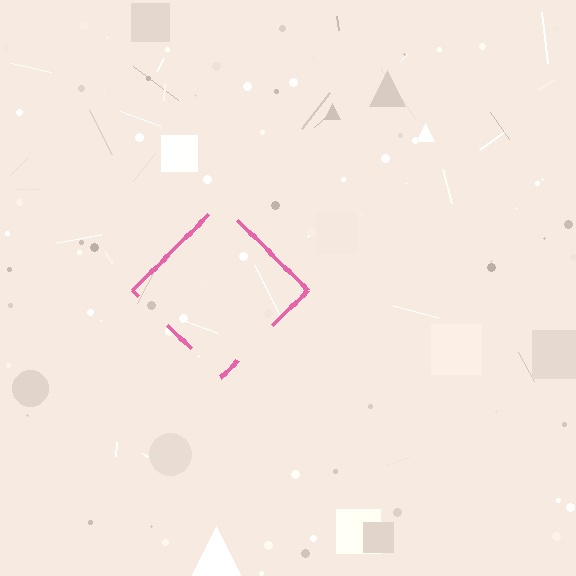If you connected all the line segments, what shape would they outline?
They would outline a diamond.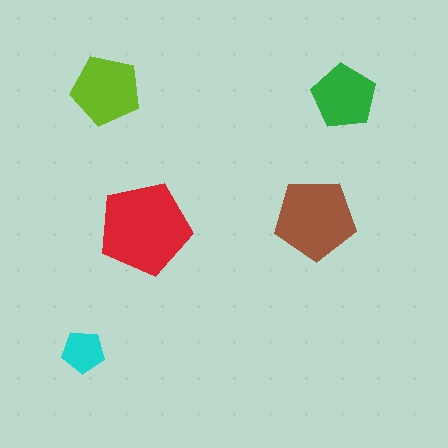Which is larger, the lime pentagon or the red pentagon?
The red one.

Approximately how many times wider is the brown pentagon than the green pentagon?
About 1.5 times wider.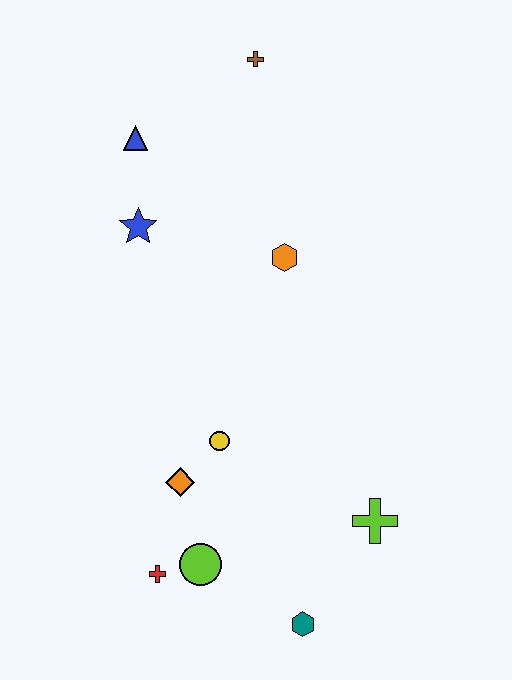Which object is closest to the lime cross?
The teal hexagon is closest to the lime cross.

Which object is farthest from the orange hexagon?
The teal hexagon is farthest from the orange hexagon.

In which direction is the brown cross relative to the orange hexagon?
The brown cross is above the orange hexagon.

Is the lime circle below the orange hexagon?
Yes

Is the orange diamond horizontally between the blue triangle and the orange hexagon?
Yes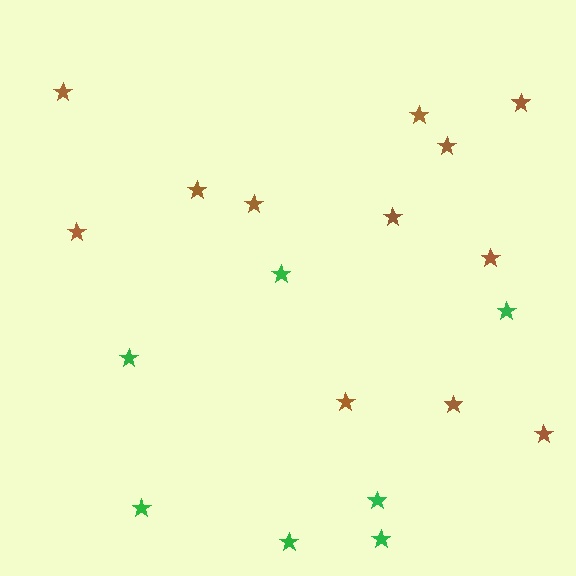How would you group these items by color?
There are 2 groups: one group of brown stars (12) and one group of green stars (7).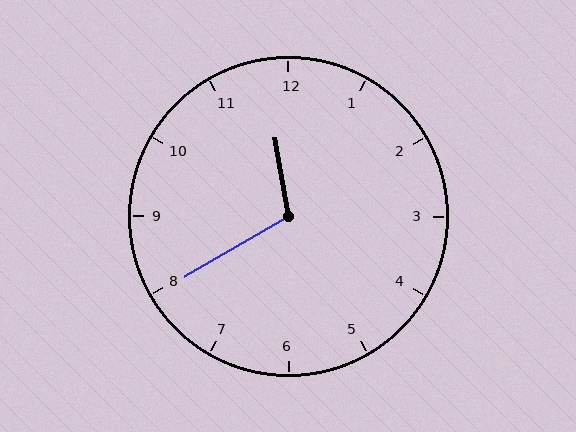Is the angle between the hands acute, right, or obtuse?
It is obtuse.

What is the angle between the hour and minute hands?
Approximately 110 degrees.